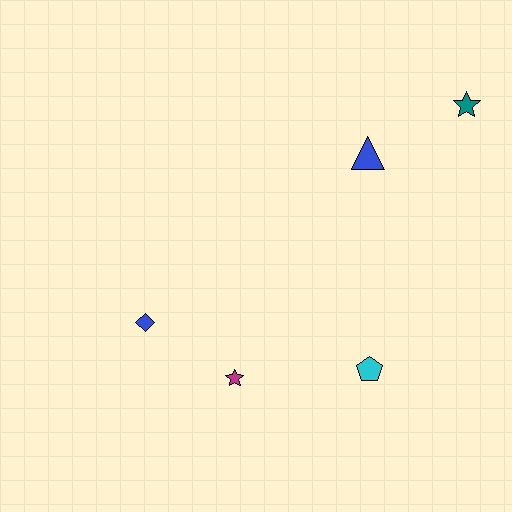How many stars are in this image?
There are 2 stars.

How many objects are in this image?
There are 5 objects.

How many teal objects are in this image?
There is 1 teal object.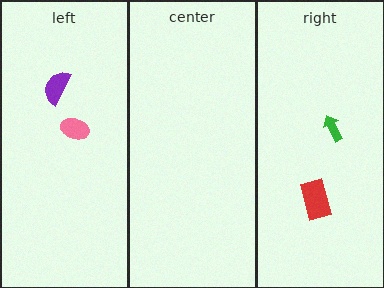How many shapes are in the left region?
2.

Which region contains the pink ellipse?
The left region.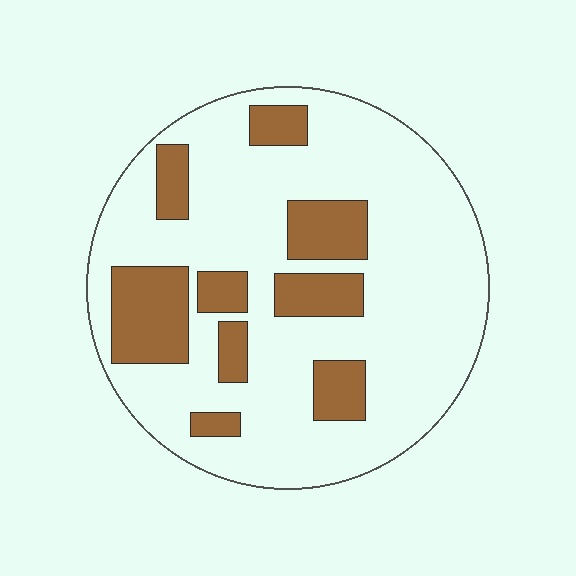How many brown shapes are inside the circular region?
9.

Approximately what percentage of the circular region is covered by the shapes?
Approximately 25%.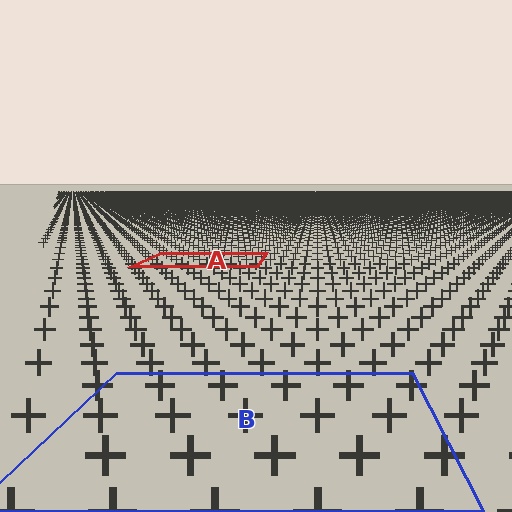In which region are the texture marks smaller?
The texture marks are smaller in region A, because it is farther away.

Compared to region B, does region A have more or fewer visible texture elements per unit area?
Region A has more texture elements per unit area — they are packed more densely because it is farther away.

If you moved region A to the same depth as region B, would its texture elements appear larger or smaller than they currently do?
They would appear larger. At a closer depth, the same texture elements are projected at a bigger on-screen size.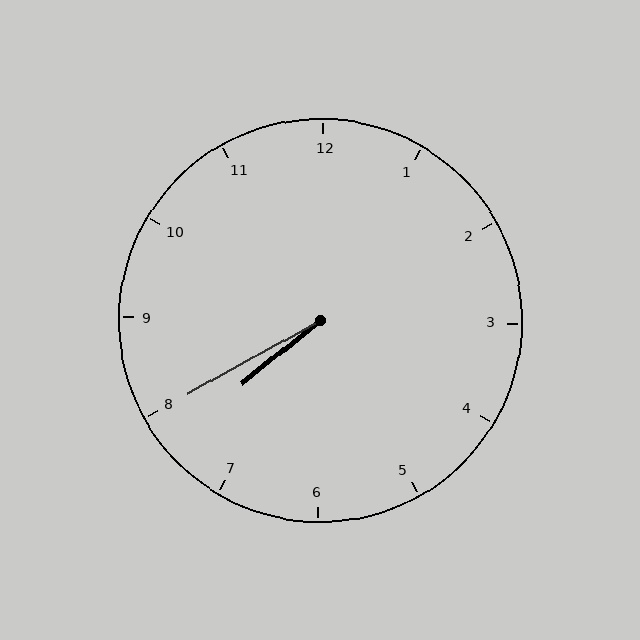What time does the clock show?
7:40.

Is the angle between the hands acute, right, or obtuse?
It is acute.